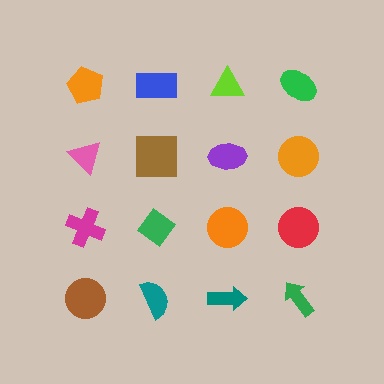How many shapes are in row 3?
4 shapes.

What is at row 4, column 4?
A green arrow.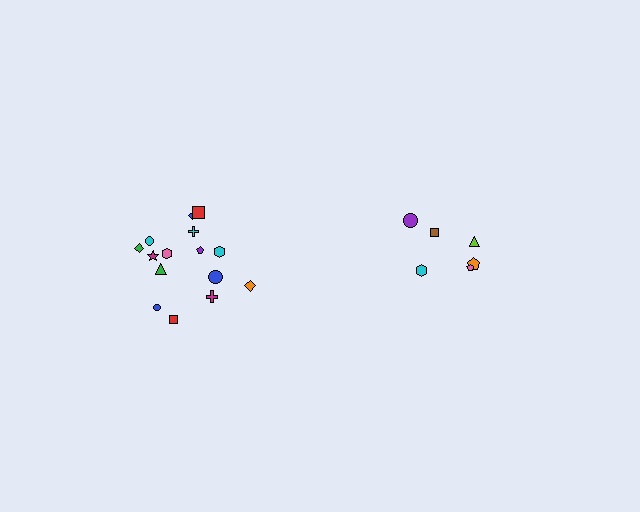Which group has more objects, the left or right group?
The left group.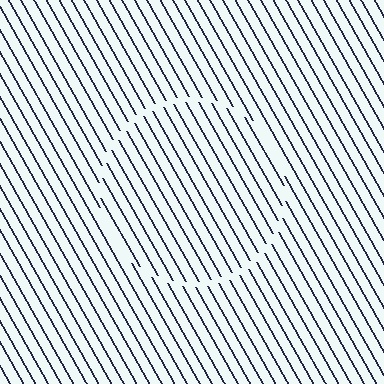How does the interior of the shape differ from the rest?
The interior of the shape contains the same grating, shifted by half a period — the contour is defined by the phase discontinuity where line-ends from the inner and outer gratings abut.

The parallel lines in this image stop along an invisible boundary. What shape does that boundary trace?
An illusory circle. The interior of the shape contains the same grating, shifted by half a period — the contour is defined by the phase discontinuity where line-ends from the inner and outer gratings abut.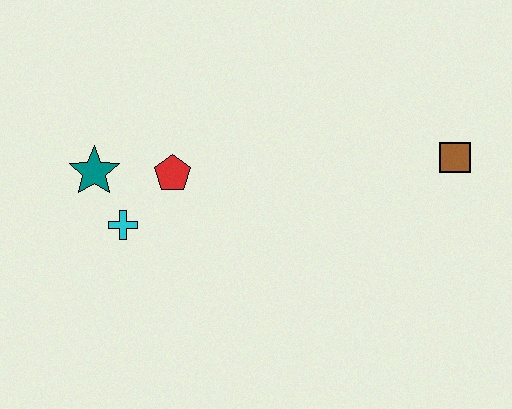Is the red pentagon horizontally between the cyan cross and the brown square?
Yes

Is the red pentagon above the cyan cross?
Yes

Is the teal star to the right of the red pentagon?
No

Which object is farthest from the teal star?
The brown square is farthest from the teal star.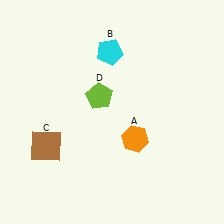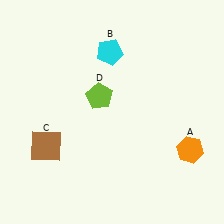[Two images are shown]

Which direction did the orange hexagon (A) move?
The orange hexagon (A) moved right.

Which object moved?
The orange hexagon (A) moved right.